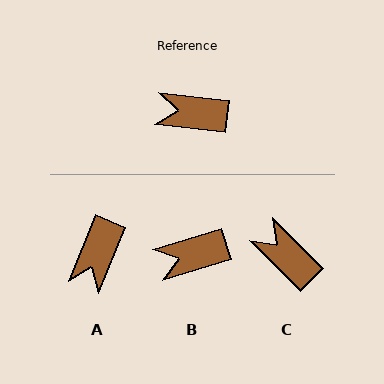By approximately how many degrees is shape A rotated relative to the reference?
Approximately 75 degrees counter-clockwise.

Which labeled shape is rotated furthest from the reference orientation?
A, about 75 degrees away.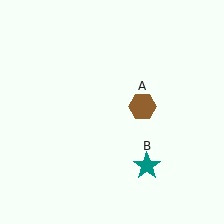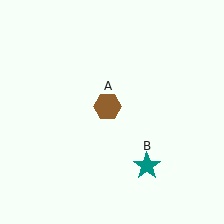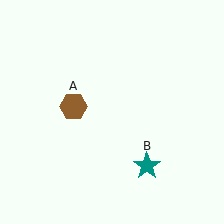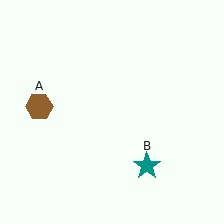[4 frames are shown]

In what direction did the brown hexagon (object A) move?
The brown hexagon (object A) moved left.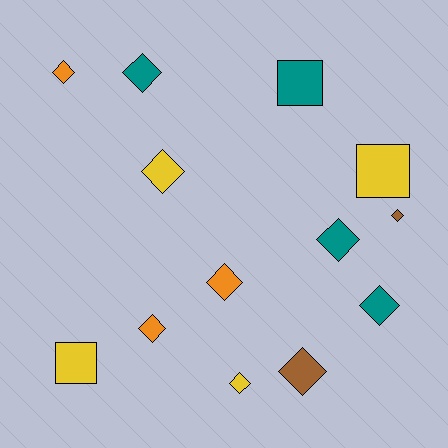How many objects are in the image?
There are 13 objects.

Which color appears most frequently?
Teal, with 4 objects.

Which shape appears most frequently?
Diamond, with 10 objects.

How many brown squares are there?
There are no brown squares.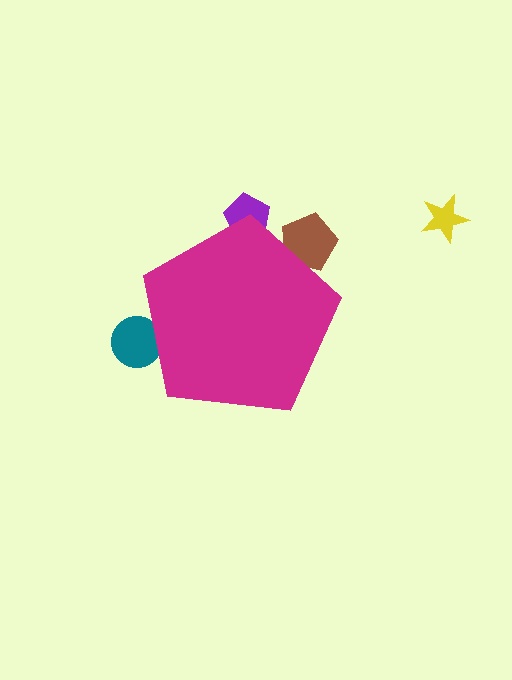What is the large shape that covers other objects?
A magenta pentagon.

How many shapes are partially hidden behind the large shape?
3 shapes are partially hidden.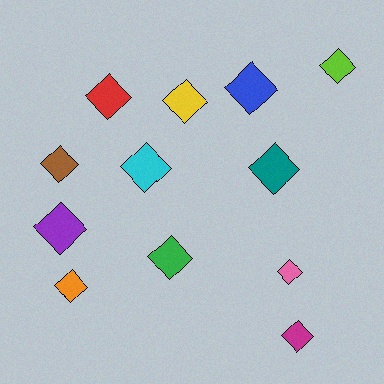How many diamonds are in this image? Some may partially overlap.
There are 12 diamonds.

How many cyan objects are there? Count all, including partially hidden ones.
There is 1 cyan object.